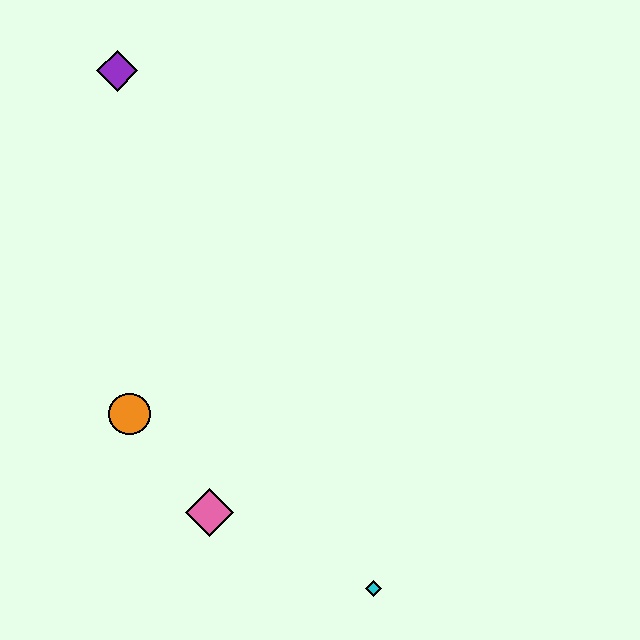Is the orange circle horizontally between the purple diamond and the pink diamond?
Yes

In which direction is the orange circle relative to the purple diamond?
The orange circle is below the purple diamond.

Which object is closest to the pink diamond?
The orange circle is closest to the pink diamond.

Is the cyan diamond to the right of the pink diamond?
Yes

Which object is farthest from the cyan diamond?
The purple diamond is farthest from the cyan diamond.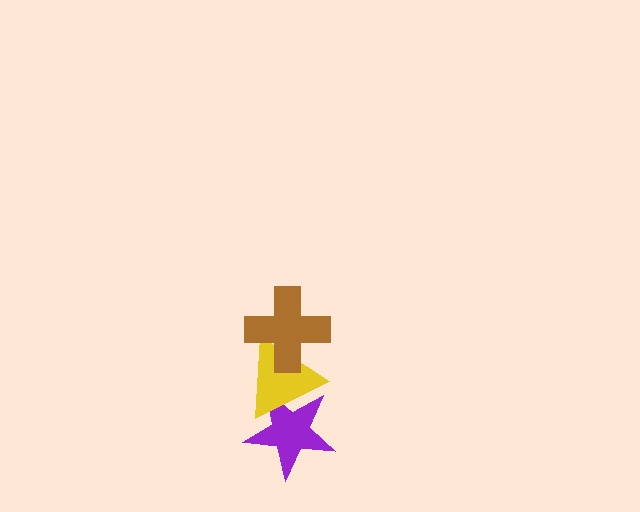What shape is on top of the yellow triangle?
The brown cross is on top of the yellow triangle.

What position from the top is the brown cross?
The brown cross is 1st from the top.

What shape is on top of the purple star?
The yellow triangle is on top of the purple star.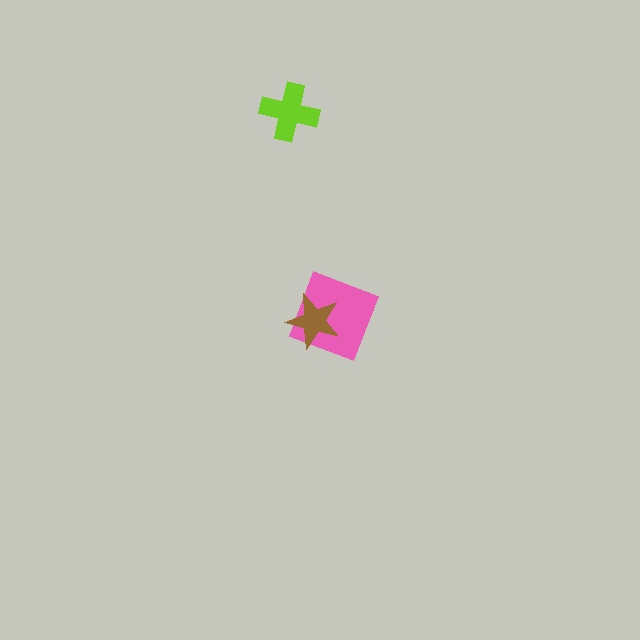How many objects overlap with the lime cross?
0 objects overlap with the lime cross.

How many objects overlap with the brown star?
1 object overlaps with the brown star.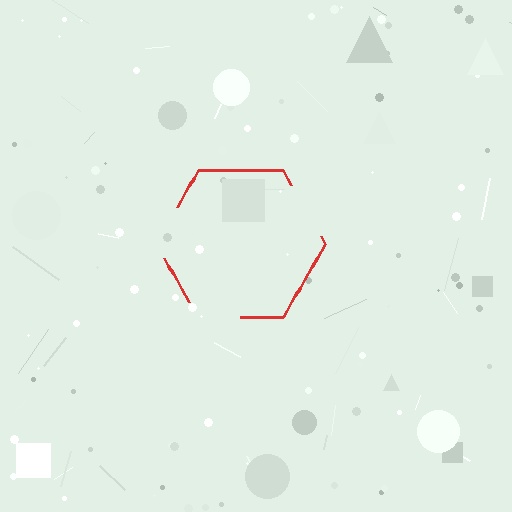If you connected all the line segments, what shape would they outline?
They would outline a hexagon.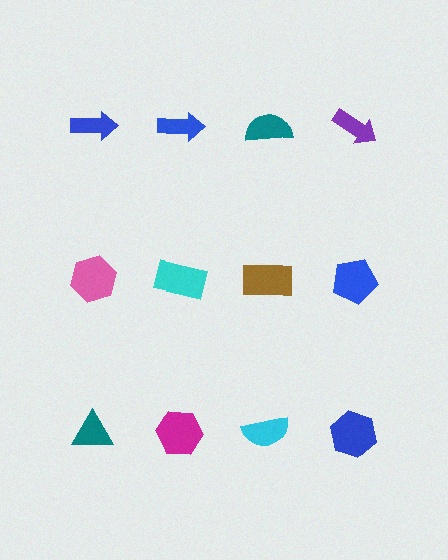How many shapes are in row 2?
4 shapes.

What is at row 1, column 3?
A teal semicircle.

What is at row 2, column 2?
A cyan rectangle.